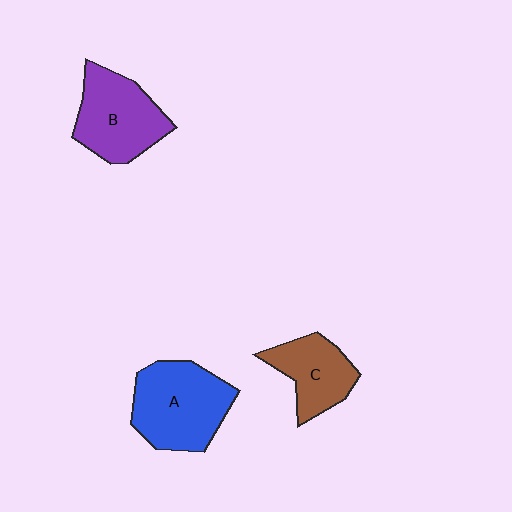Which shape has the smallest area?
Shape C (brown).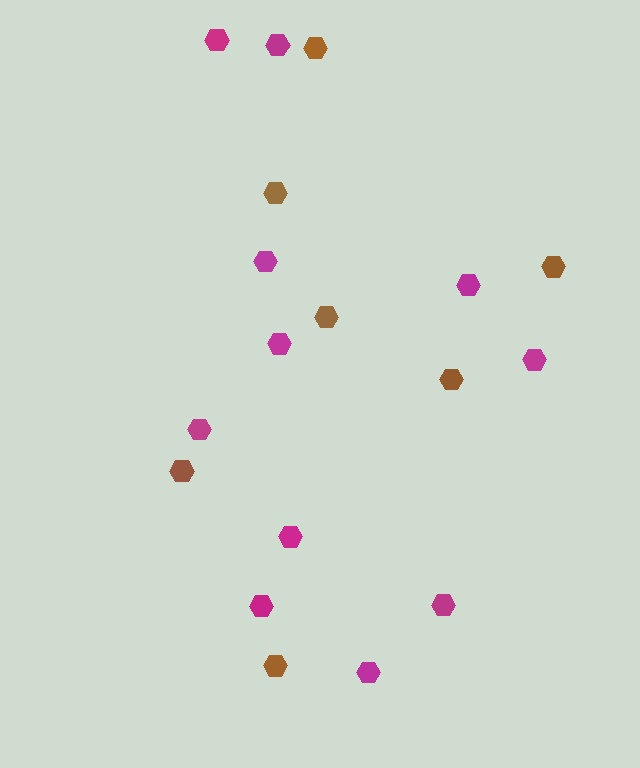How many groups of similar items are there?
There are 2 groups: one group of brown hexagons (7) and one group of magenta hexagons (11).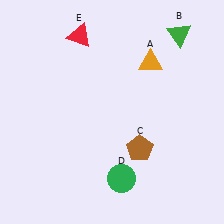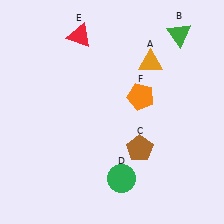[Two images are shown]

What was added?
An orange pentagon (F) was added in Image 2.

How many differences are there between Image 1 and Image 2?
There is 1 difference between the two images.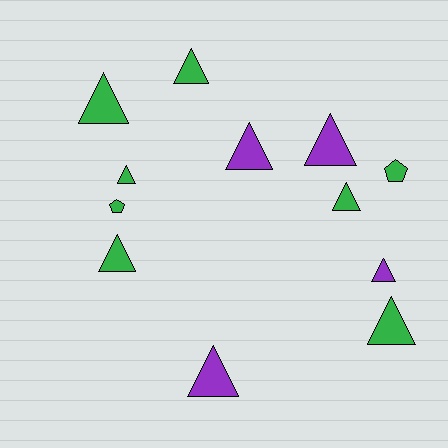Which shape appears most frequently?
Triangle, with 10 objects.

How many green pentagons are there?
There are 2 green pentagons.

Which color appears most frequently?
Green, with 8 objects.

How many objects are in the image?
There are 12 objects.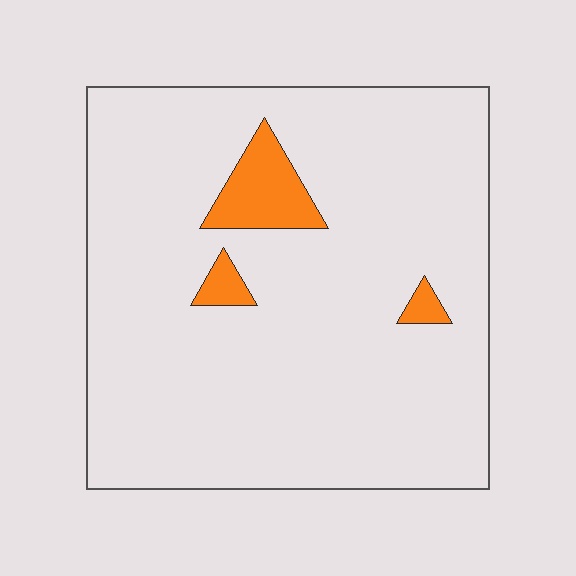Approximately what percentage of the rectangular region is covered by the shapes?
Approximately 5%.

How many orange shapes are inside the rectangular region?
3.